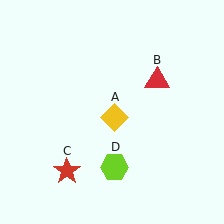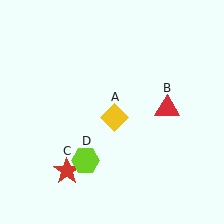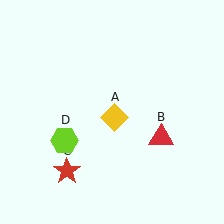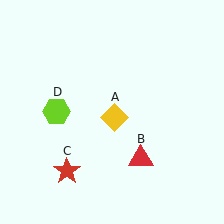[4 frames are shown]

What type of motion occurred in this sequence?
The red triangle (object B), lime hexagon (object D) rotated clockwise around the center of the scene.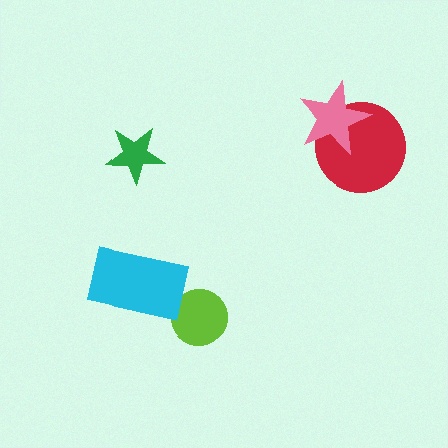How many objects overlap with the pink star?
1 object overlaps with the pink star.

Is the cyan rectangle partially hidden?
No, no other shape covers it.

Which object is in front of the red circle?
The pink star is in front of the red circle.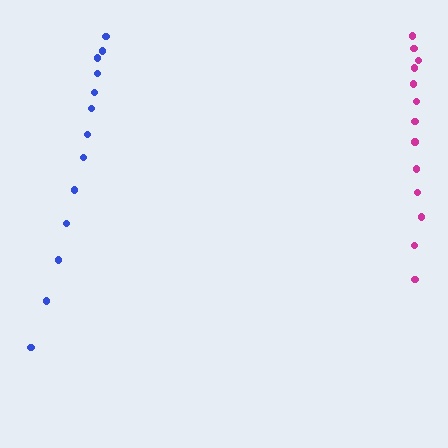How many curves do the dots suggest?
There are 2 distinct paths.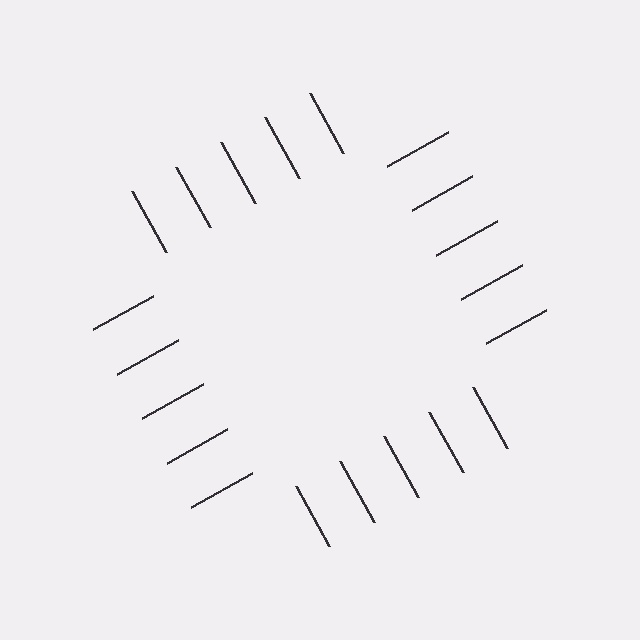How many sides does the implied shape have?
4 sides — the line-ends trace a square.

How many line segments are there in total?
20 — 5 along each of the 4 edges.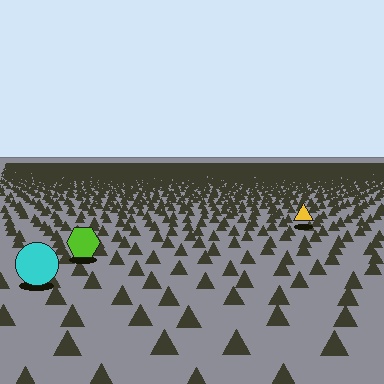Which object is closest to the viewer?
The cyan circle is closest. The texture marks near it are larger and more spread out.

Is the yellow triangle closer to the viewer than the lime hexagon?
No. The lime hexagon is closer — you can tell from the texture gradient: the ground texture is coarser near it.